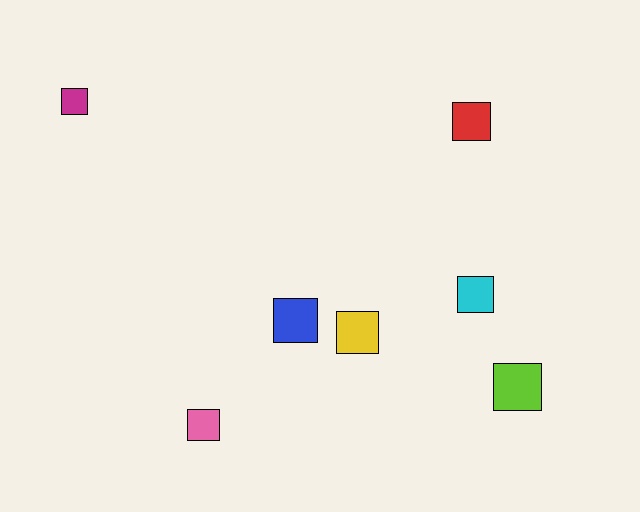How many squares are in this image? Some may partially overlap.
There are 7 squares.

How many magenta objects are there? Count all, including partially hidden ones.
There is 1 magenta object.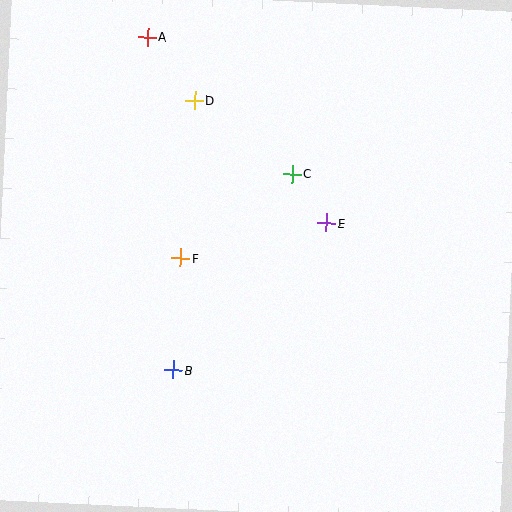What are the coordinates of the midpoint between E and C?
The midpoint between E and C is at (309, 198).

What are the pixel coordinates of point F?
Point F is at (180, 258).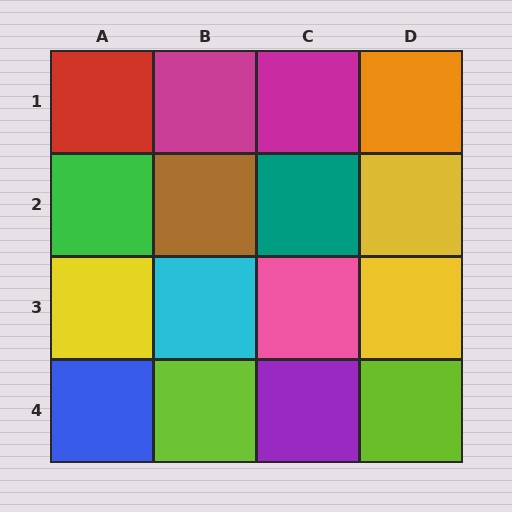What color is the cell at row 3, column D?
Yellow.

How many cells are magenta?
2 cells are magenta.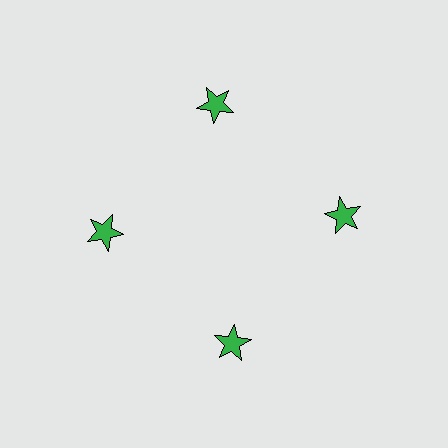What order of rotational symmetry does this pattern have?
This pattern has 4-fold rotational symmetry.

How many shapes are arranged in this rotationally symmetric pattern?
There are 4 shapes, arranged in 4 groups of 1.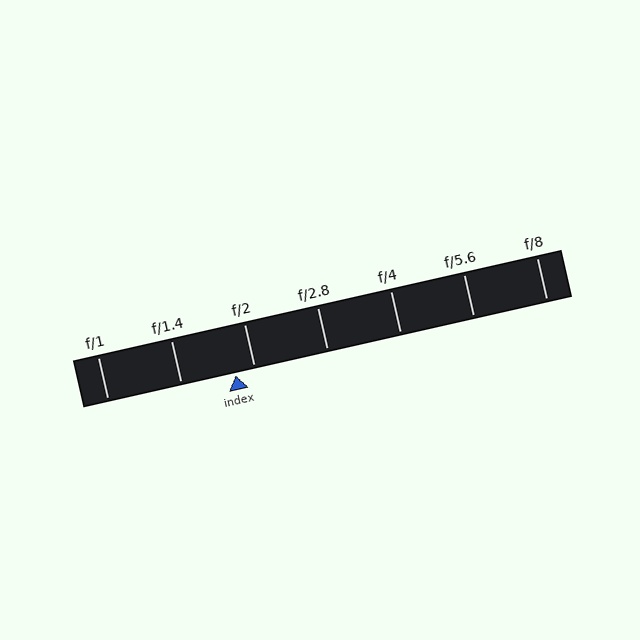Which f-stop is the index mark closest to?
The index mark is closest to f/2.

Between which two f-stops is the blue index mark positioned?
The index mark is between f/1.4 and f/2.